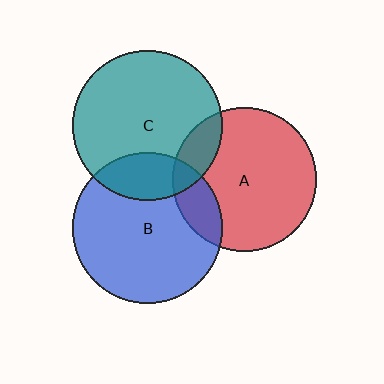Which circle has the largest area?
Circle C (teal).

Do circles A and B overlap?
Yes.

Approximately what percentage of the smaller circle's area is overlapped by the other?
Approximately 15%.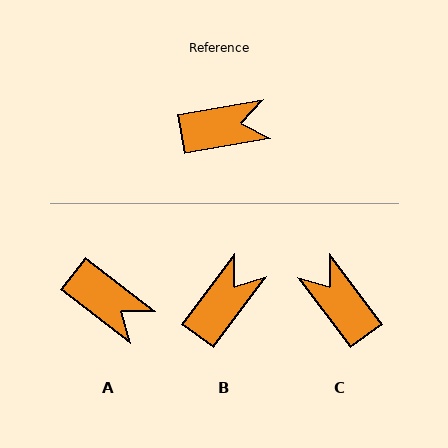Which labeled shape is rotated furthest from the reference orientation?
C, about 117 degrees away.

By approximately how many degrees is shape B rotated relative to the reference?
Approximately 44 degrees counter-clockwise.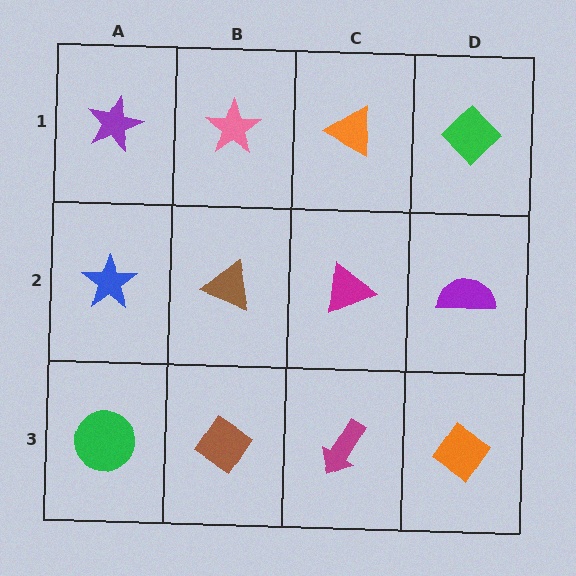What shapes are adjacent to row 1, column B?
A brown triangle (row 2, column B), a purple star (row 1, column A), an orange triangle (row 1, column C).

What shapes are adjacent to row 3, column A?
A blue star (row 2, column A), a brown diamond (row 3, column B).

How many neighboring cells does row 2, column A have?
3.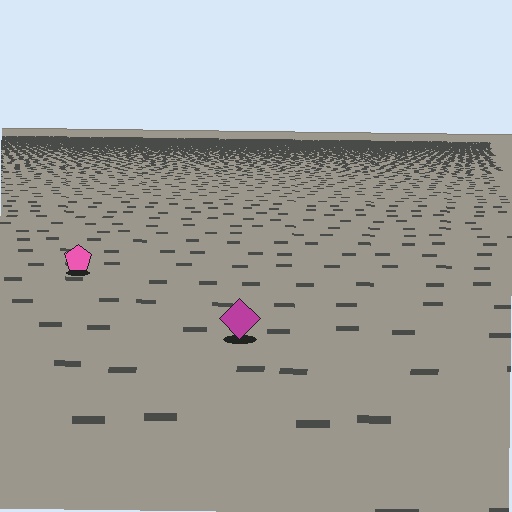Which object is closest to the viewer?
The magenta diamond is closest. The texture marks near it are larger and more spread out.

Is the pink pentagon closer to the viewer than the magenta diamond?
No. The magenta diamond is closer — you can tell from the texture gradient: the ground texture is coarser near it.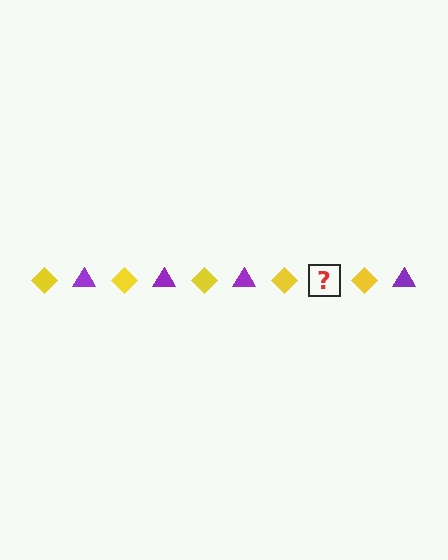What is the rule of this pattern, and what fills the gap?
The rule is that the pattern alternates between yellow diamond and purple triangle. The gap should be filled with a purple triangle.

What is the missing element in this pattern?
The missing element is a purple triangle.